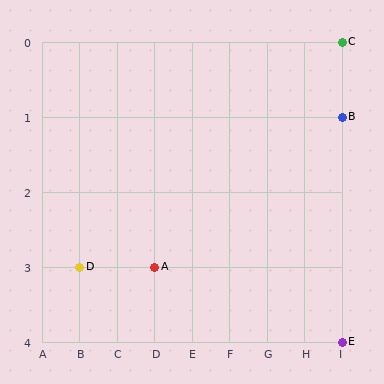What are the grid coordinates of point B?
Point B is at grid coordinates (I, 1).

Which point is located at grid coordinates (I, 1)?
Point B is at (I, 1).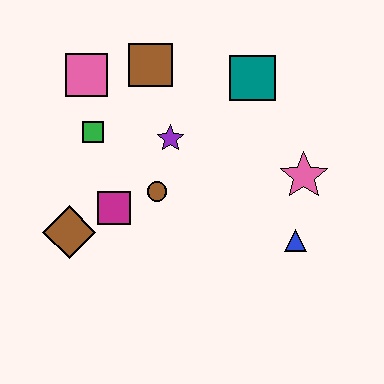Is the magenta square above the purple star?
No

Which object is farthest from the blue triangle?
The pink square is farthest from the blue triangle.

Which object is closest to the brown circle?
The magenta square is closest to the brown circle.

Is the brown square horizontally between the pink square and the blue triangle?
Yes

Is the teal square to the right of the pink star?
No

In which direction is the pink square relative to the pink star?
The pink square is to the left of the pink star.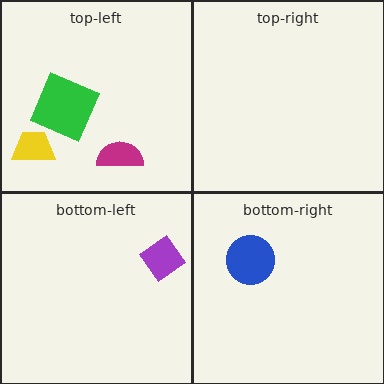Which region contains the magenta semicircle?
The top-left region.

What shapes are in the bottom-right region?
The blue circle.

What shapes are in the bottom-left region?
The purple diamond.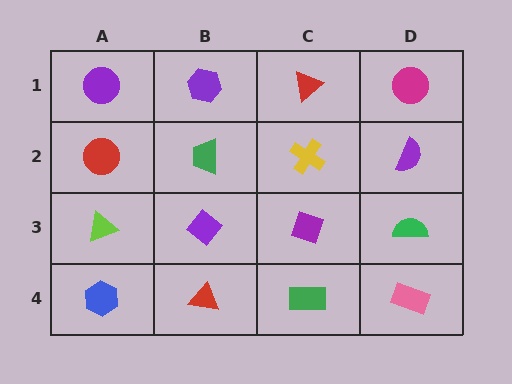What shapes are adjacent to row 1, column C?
A yellow cross (row 2, column C), a purple hexagon (row 1, column B), a magenta circle (row 1, column D).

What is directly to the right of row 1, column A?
A purple hexagon.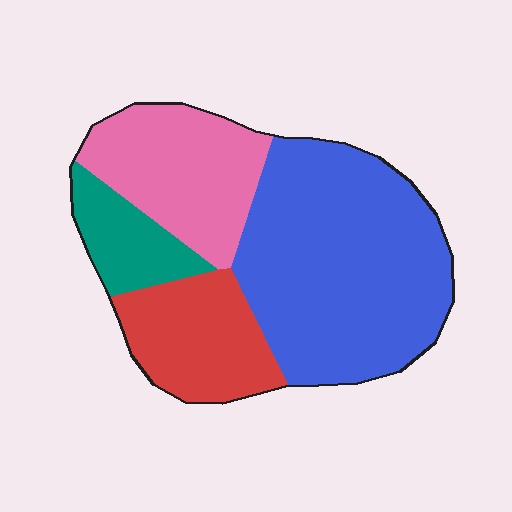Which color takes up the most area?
Blue, at roughly 50%.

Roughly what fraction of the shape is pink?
Pink covers around 25% of the shape.